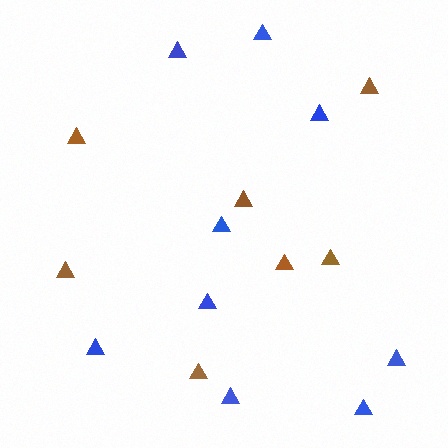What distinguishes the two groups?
There are 2 groups: one group of brown triangles (7) and one group of blue triangles (9).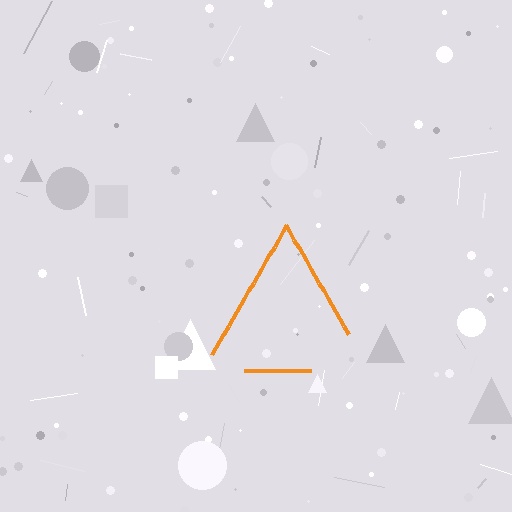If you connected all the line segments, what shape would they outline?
They would outline a triangle.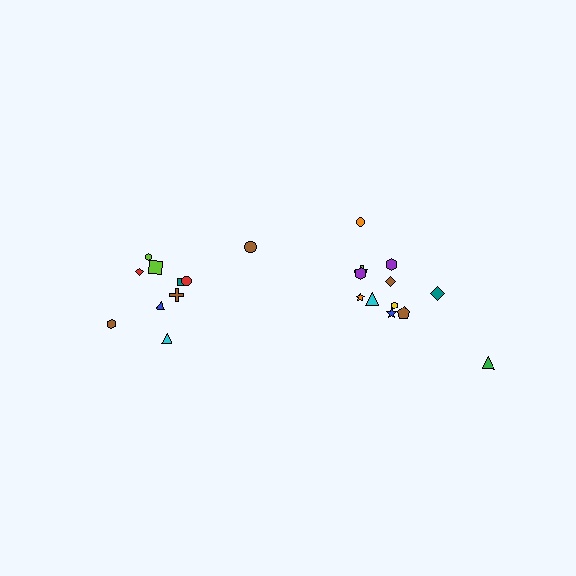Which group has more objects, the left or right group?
The right group.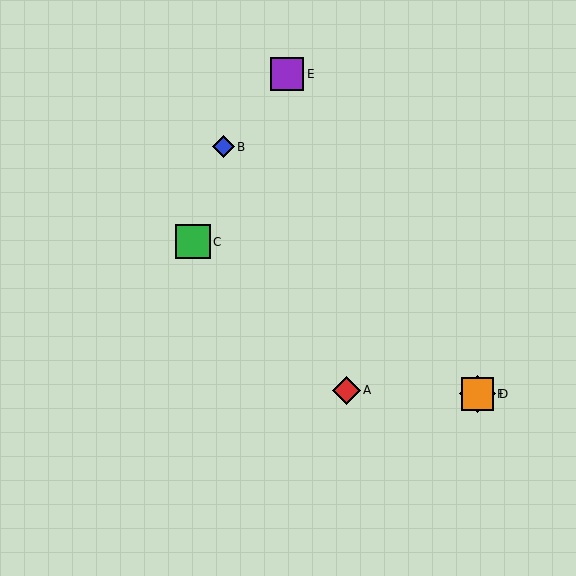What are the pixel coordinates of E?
Object E is at (287, 74).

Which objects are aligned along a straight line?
Objects B, D, F are aligned along a straight line.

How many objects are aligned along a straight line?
3 objects (B, D, F) are aligned along a straight line.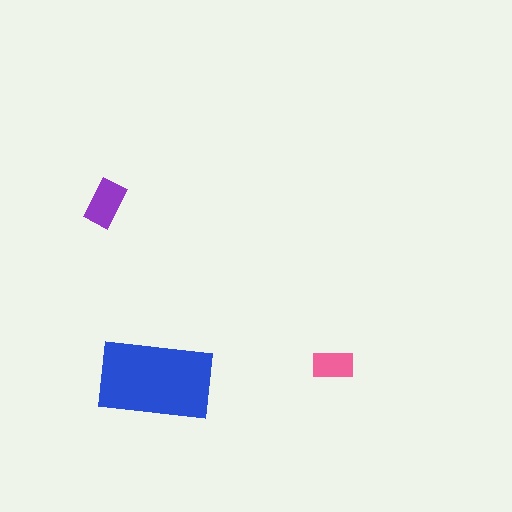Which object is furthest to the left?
The purple rectangle is leftmost.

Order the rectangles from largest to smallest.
the blue one, the purple one, the pink one.